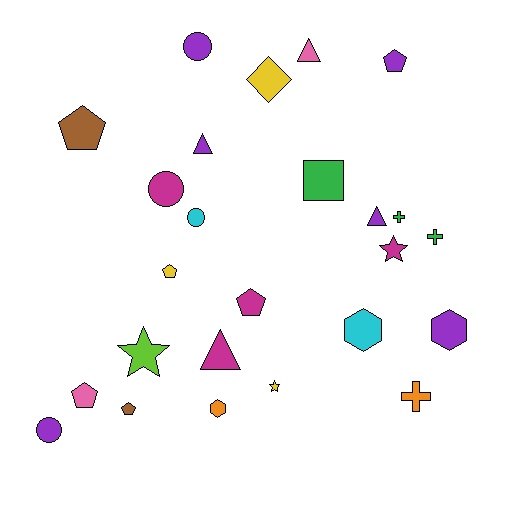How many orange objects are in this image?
There are 2 orange objects.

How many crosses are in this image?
There are 3 crosses.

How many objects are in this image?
There are 25 objects.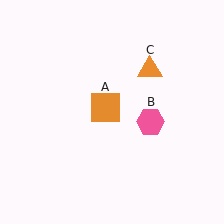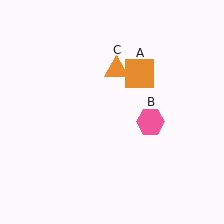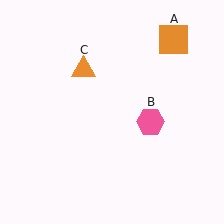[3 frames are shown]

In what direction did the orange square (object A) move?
The orange square (object A) moved up and to the right.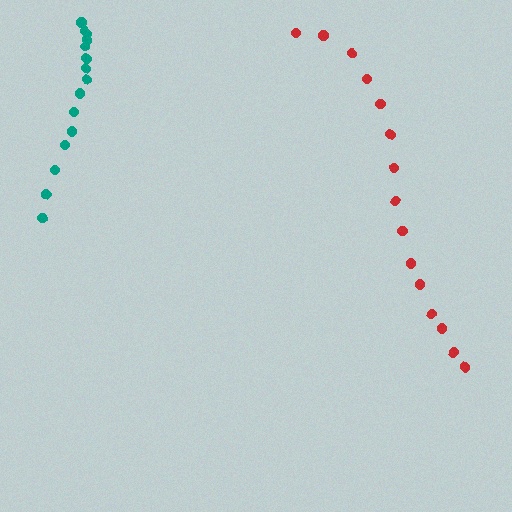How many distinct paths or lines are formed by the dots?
There are 2 distinct paths.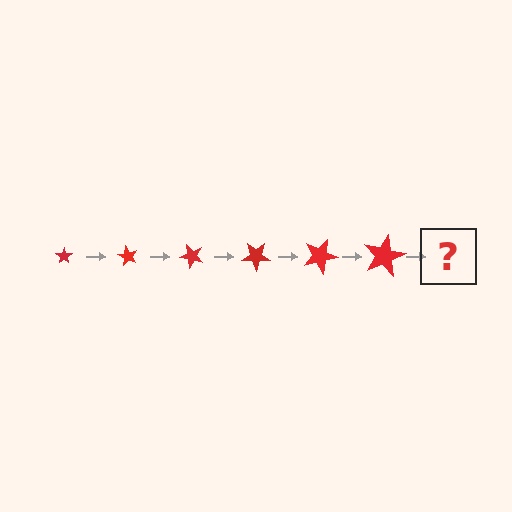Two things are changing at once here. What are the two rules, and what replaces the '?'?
The two rules are that the star grows larger each step and it rotates 60 degrees each step. The '?' should be a star, larger than the previous one and rotated 360 degrees from the start.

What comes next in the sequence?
The next element should be a star, larger than the previous one and rotated 360 degrees from the start.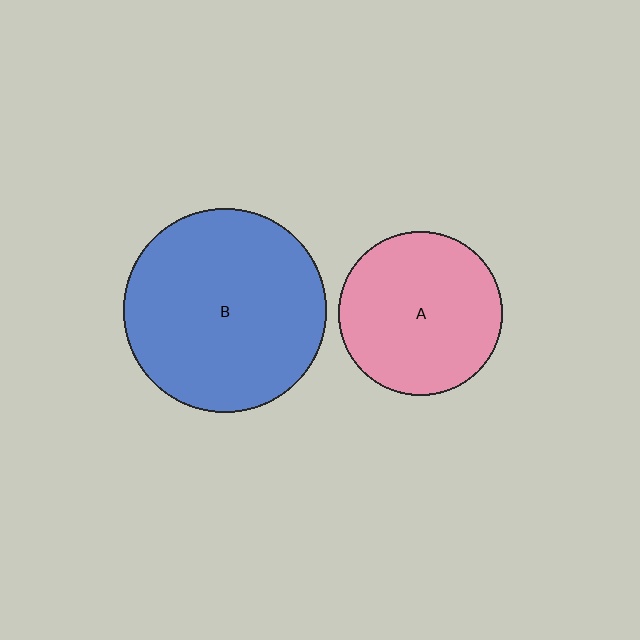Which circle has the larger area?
Circle B (blue).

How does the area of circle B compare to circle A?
Approximately 1.5 times.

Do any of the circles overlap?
No, none of the circles overlap.